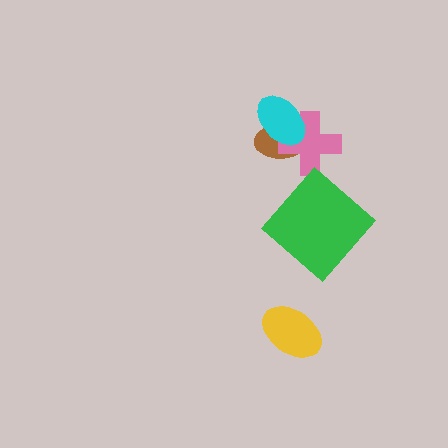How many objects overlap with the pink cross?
2 objects overlap with the pink cross.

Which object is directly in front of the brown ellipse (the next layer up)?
The pink cross is directly in front of the brown ellipse.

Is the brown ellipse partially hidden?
Yes, it is partially covered by another shape.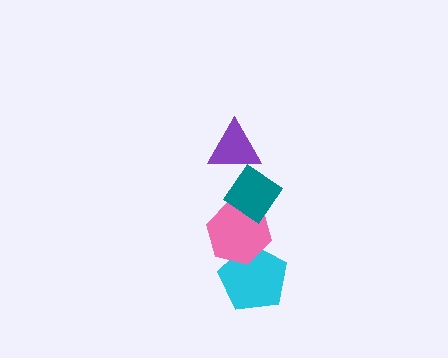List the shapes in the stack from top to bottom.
From top to bottom: the purple triangle, the teal diamond, the pink hexagon, the cyan pentagon.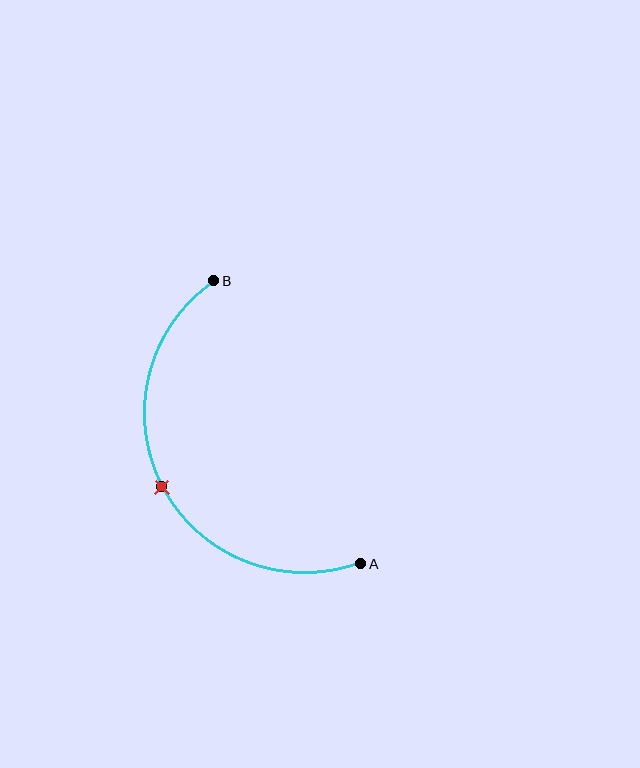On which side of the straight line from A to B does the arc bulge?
The arc bulges to the left of the straight line connecting A and B.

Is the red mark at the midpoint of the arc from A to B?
Yes. The red mark lies on the arc at equal arc-length from both A and B — it is the arc midpoint.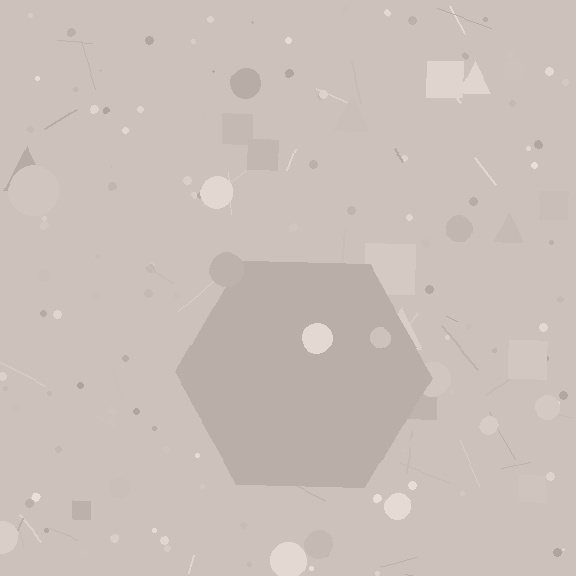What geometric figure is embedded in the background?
A hexagon is embedded in the background.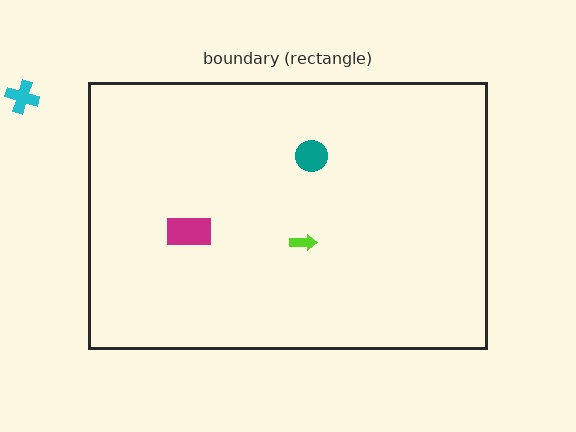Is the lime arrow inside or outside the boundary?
Inside.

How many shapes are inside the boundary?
3 inside, 1 outside.